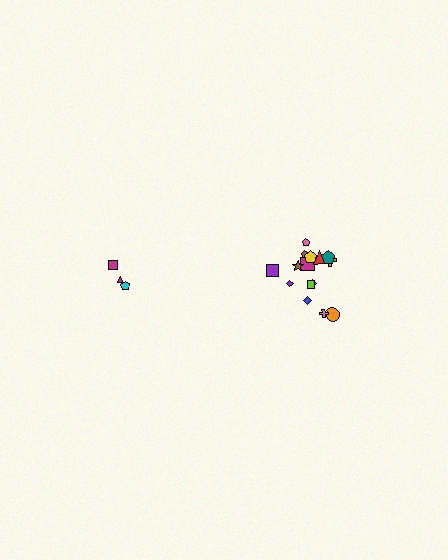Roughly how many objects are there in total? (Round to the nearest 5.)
Roughly 20 objects in total.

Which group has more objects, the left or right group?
The right group.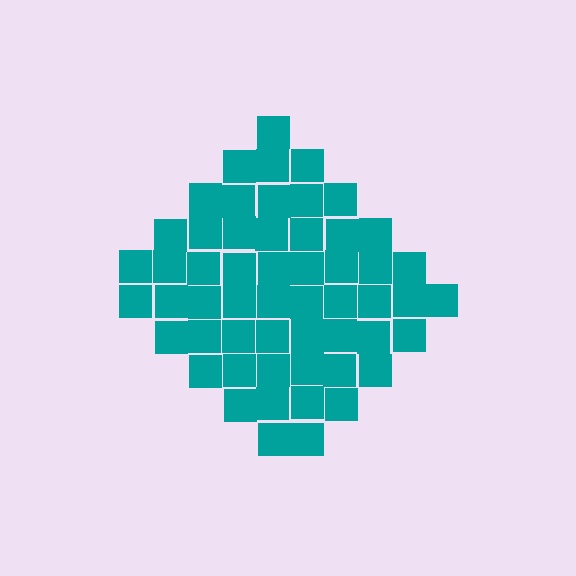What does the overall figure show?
The overall figure shows a diamond.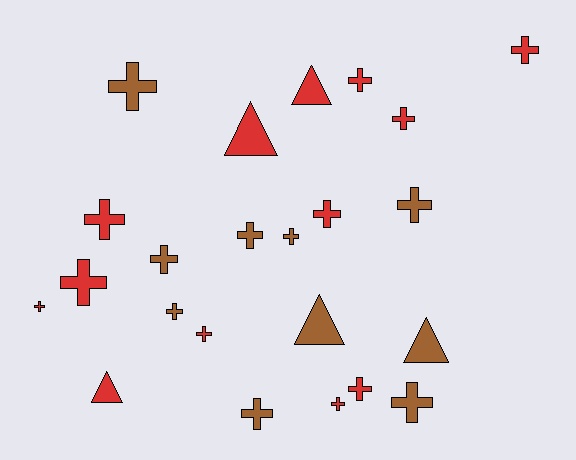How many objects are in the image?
There are 23 objects.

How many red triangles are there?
There are 3 red triangles.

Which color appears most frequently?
Red, with 13 objects.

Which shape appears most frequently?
Cross, with 18 objects.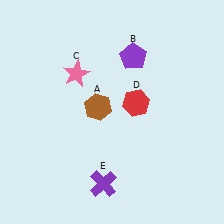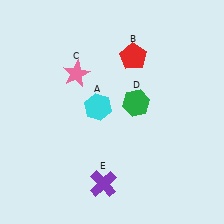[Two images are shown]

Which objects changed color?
A changed from brown to cyan. B changed from purple to red. D changed from red to green.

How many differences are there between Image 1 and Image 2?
There are 3 differences between the two images.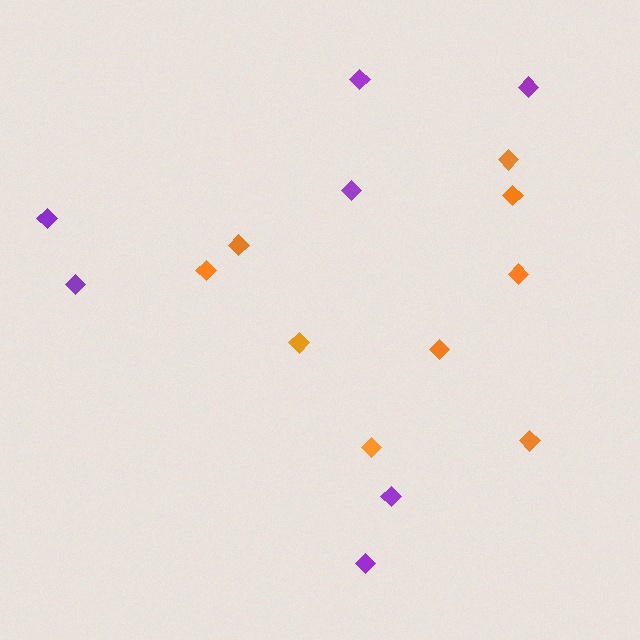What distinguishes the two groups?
There are 2 groups: one group of orange diamonds (9) and one group of purple diamonds (7).